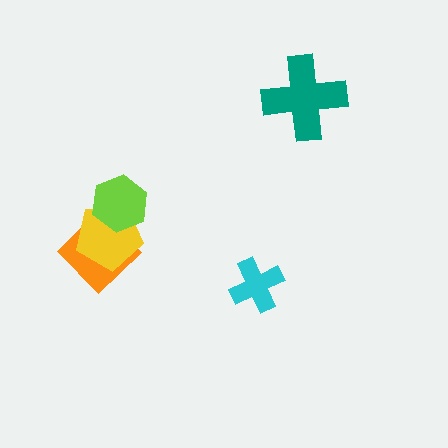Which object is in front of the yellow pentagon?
The lime hexagon is in front of the yellow pentagon.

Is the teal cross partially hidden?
No, no other shape covers it.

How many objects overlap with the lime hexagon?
2 objects overlap with the lime hexagon.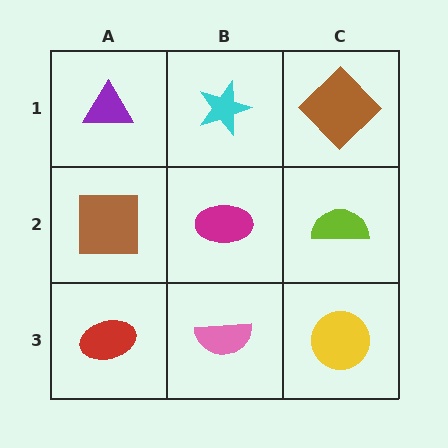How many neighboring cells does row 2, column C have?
3.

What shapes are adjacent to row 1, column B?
A magenta ellipse (row 2, column B), a purple triangle (row 1, column A), a brown diamond (row 1, column C).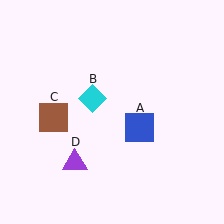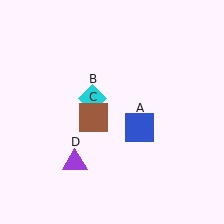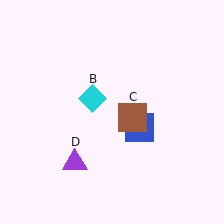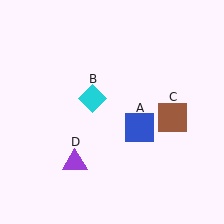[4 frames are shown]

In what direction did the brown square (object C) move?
The brown square (object C) moved right.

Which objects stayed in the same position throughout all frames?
Blue square (object A) and cyan diamond (object B) and purple triangle (object D) remained stationary.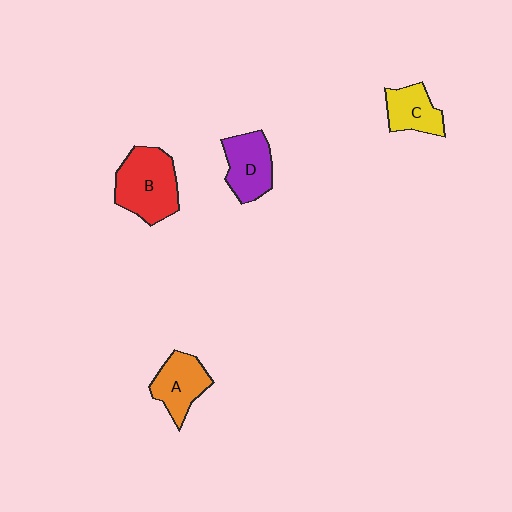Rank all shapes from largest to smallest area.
From largest to smallest: B (red), D (purple), A (orange), C (yellow).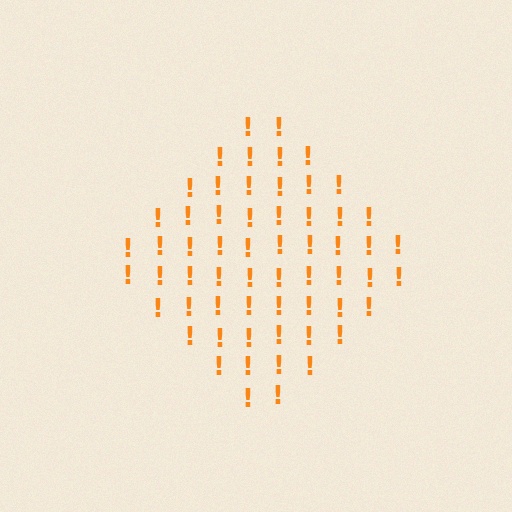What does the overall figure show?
The overall figure shows a diamond.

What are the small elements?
The small elements are exclamation marks.